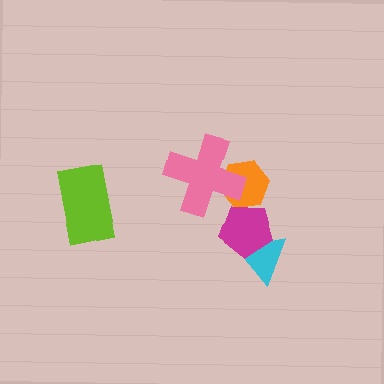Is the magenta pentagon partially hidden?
No, no other shape covers it.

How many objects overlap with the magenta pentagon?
2 objects overlap with the magenta pentagon.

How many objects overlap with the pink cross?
1 object overlaps with the pink cross.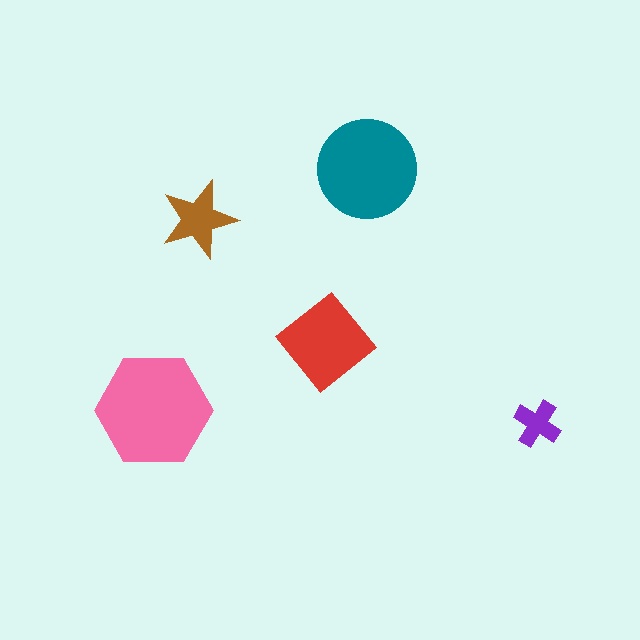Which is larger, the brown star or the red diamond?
The red diamond.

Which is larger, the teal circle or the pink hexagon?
The pink hexagon.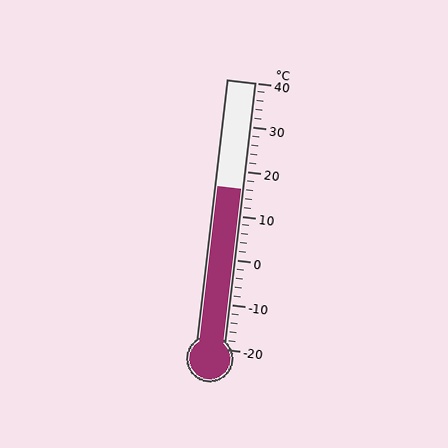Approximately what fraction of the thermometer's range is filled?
The thermometer is filled to approximately 60% of its range.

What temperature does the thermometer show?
The thermometer shows approximately 16°C.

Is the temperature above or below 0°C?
The temperature is above 0°C.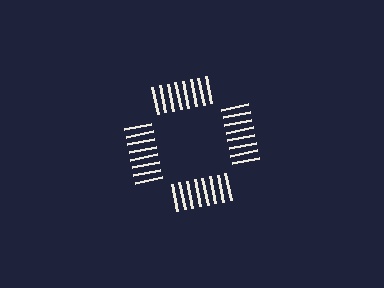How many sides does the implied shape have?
4 sides — the line-ends trace a square.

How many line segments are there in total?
32 — 8 along each of the 4 edges.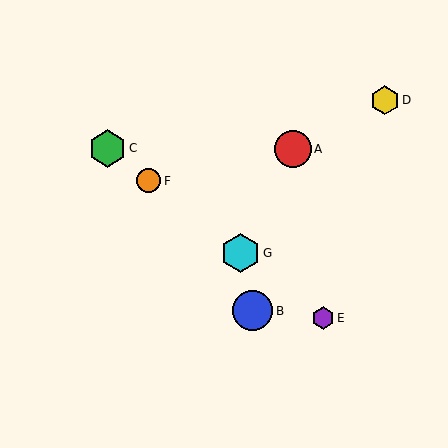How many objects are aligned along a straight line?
4 objects (C, E, F, G) are aligned along a straight line.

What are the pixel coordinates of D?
Object D is at (385, 100).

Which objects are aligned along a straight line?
Objects C, E, F, G are aligned along a straight line.